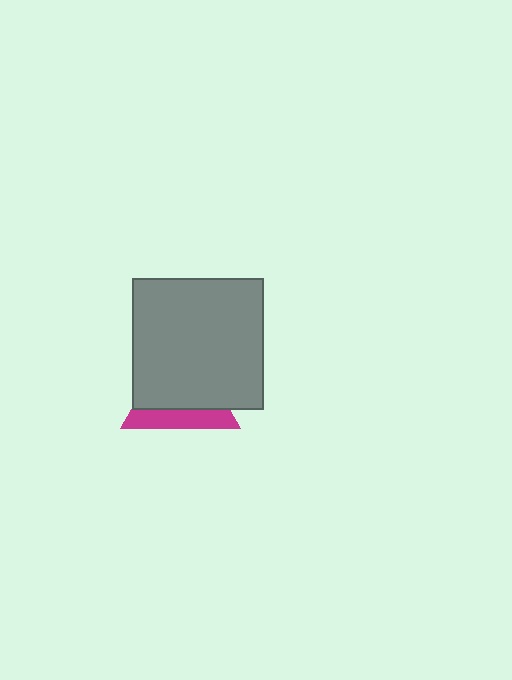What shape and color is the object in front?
The object in front is a gray square.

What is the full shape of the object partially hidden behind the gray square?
The partially hidden object is a magenta triangle.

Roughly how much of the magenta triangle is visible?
A small part of it is visible (roughly 34%).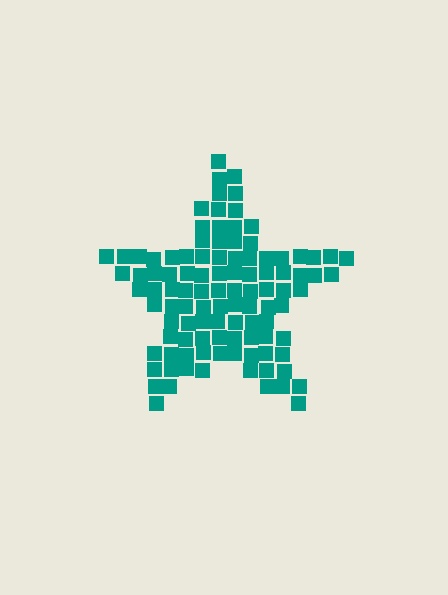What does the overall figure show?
The overall figure shows a star.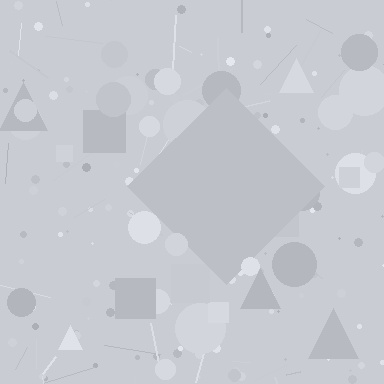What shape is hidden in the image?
A diamond is hidden in the image.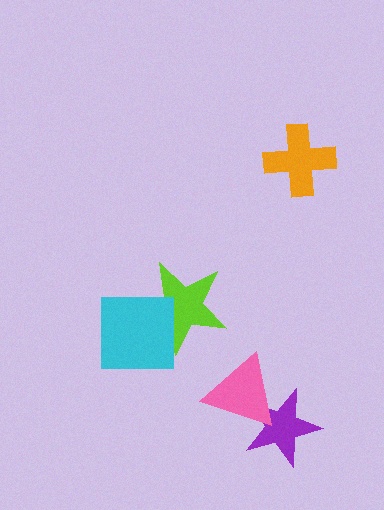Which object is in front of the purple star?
The pink triangle is in front of the purple star.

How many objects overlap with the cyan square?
1 object overlaps with the cyan square.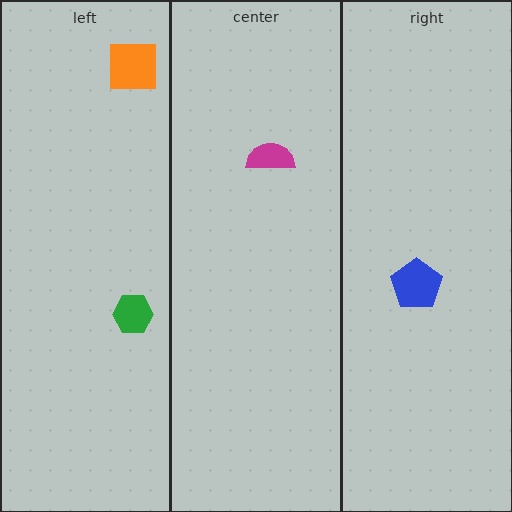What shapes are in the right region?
The blue pentagon.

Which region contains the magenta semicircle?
The center region.